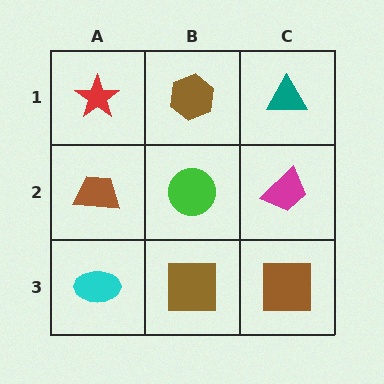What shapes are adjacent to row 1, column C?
A magenta trapezoid (row 2, column C), a brown hexagon (row 1, column B).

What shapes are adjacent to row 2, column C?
A teal triangle (row 1, column C), a brown square (row 3, column C), a green circle (row 2, column B).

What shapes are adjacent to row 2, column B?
A brown hexagon (row 1, column B), a brown square (row 3, column B), a brown trapezoid (row 2, column A), a magenta trapezoid (row 2, column C).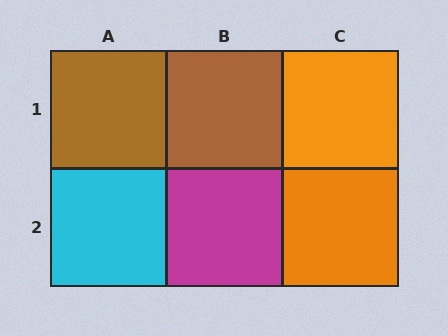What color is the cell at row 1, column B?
Brown.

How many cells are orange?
2 cells are orange.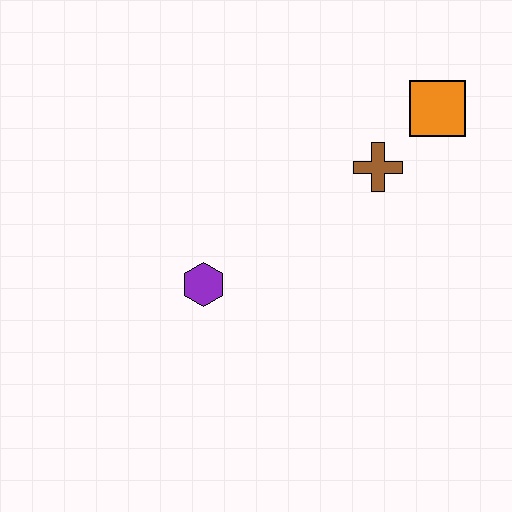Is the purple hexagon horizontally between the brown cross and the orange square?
No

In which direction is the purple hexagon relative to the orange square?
The purple hexagon is to the left of the orange square.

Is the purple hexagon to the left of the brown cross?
Yes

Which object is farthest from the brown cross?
The purple hexagon is farthest from the brown cross.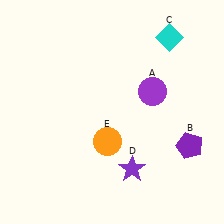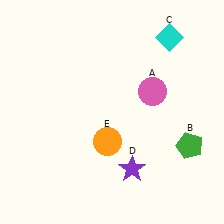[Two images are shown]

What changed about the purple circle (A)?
In Image 1, A is purple. In Image 2, it changed to pink.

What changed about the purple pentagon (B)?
In Image 1, B is purple. In Image 2, it changed to green.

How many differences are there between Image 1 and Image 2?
There are 2 differences between the two images.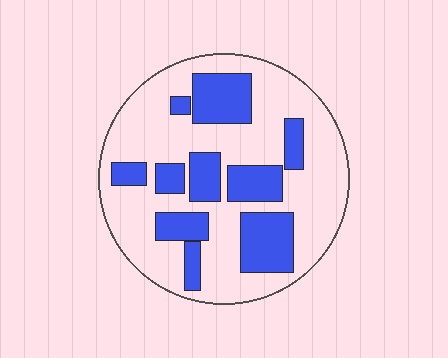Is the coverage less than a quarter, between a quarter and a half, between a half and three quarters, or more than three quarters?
Between a quarter and a half.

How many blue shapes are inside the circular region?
10.